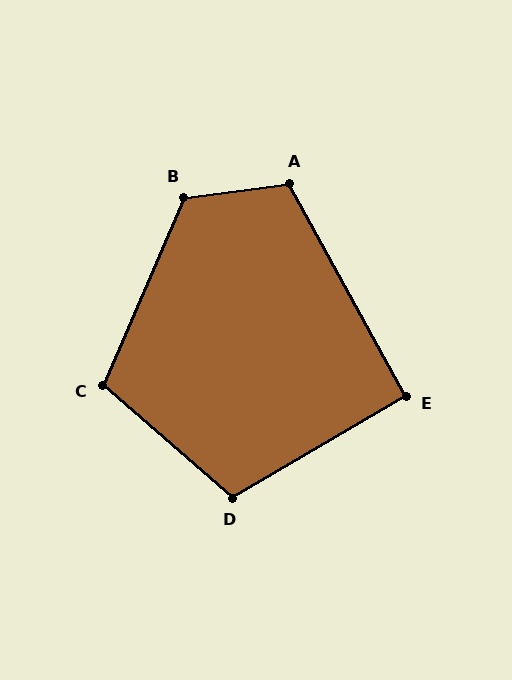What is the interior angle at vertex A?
Approximately 111 degrees (obtuse).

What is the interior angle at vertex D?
Approximately 109 degrees (obtuse).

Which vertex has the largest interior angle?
B, at approximately 121 degrees.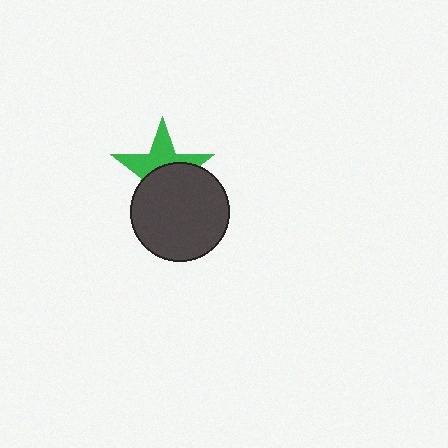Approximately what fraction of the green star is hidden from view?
Roughly 53% of the green star is hidden behind the dark gray circle.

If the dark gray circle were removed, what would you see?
You would see the complete green star.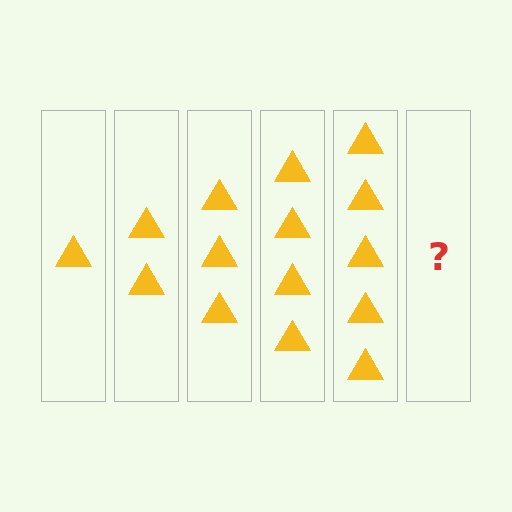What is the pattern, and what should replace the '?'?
The pattern is that each step adds one more triangle. The '?' should be 6 triangles.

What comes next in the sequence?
The next element should be 6 triangles.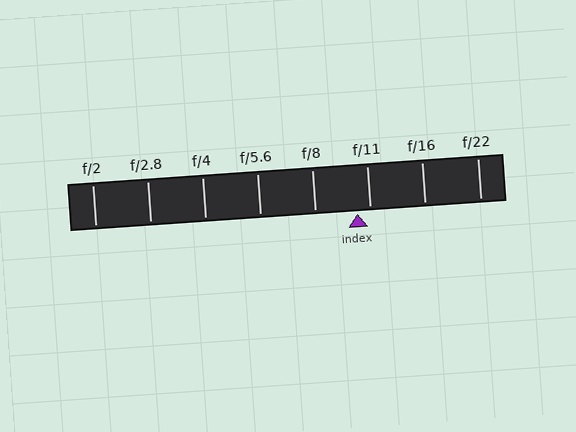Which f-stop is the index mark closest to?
The index mark is closest to f/11.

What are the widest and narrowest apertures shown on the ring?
The widest aperture shown is f/2 and the narrowest is f/22.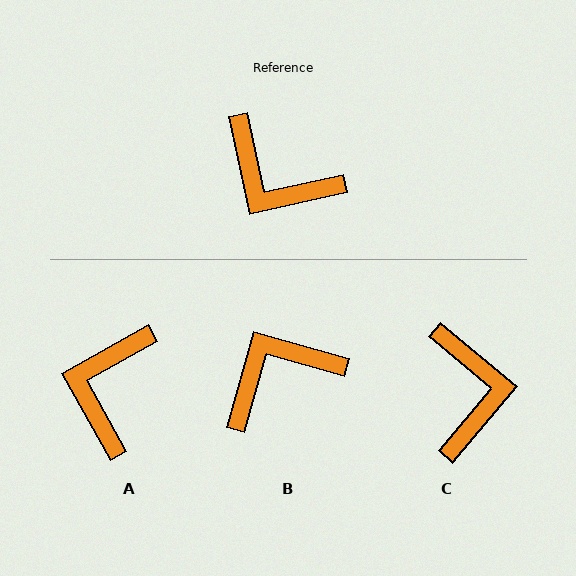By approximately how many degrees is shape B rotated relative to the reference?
Approximately 118 degrees clockwise.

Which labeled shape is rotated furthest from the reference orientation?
C, about 128 degrees away.